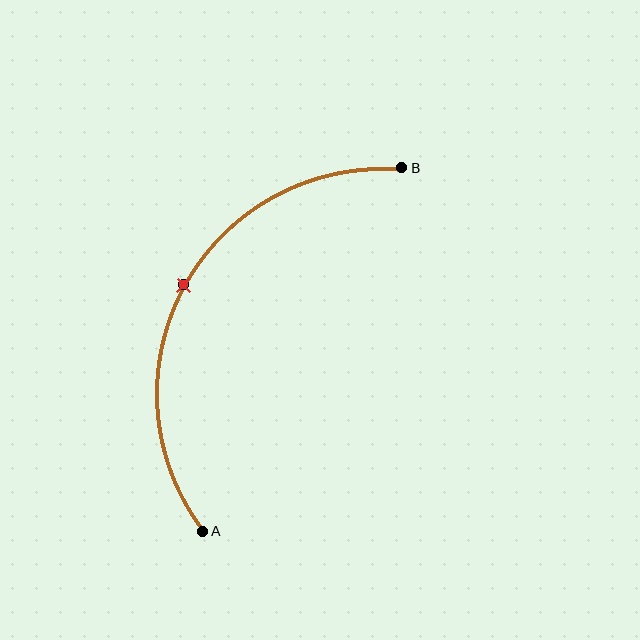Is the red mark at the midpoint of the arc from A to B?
Yes. The red mark lies on the arc at equal arc-length from both A and B — it is the arc midpoint.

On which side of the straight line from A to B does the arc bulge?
The arc bulges to the left of the straight line connecting A and B.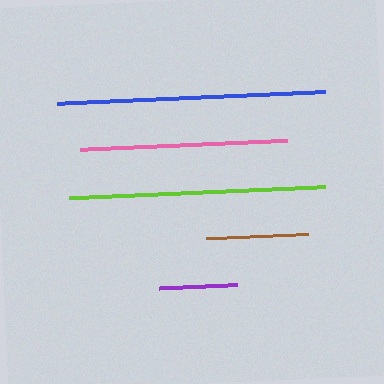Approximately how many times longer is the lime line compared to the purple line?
The lime line is approximately 3.3 times the length of the purple line.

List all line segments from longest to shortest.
From longest to shortest: blue, lime, pink, brown, purple.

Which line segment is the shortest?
The purple line is the shortest at approximately 78 pixels.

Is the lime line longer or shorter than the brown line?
The lime line is longer than the brown line.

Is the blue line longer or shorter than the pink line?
The blue line is longer than the pink line.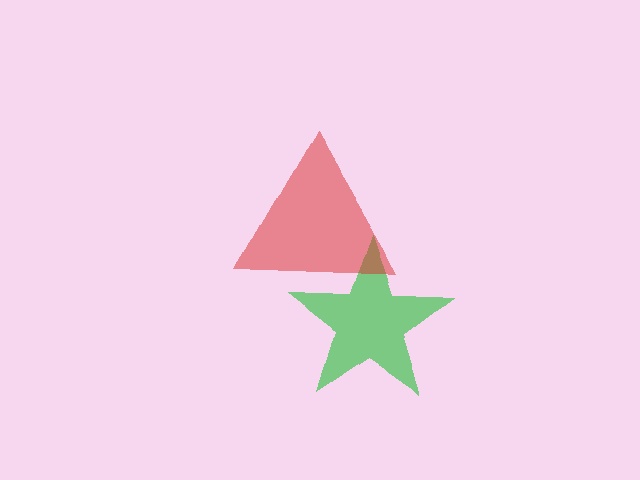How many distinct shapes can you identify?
There are 2 distinct shapes: a green star, a red triangle.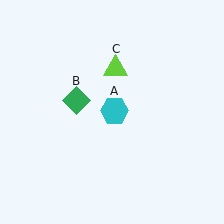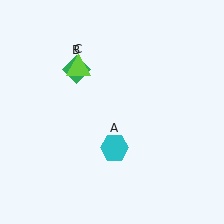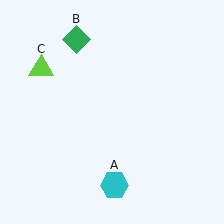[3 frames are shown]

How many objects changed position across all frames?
3 objects changed position: cyan hexagon (object A), green diamond (object B), lime triangle (object C).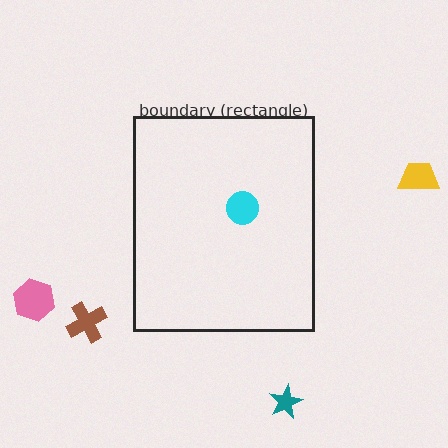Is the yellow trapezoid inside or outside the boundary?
Outside.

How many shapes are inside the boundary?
1 inside, 4 outside.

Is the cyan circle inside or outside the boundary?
Inside.